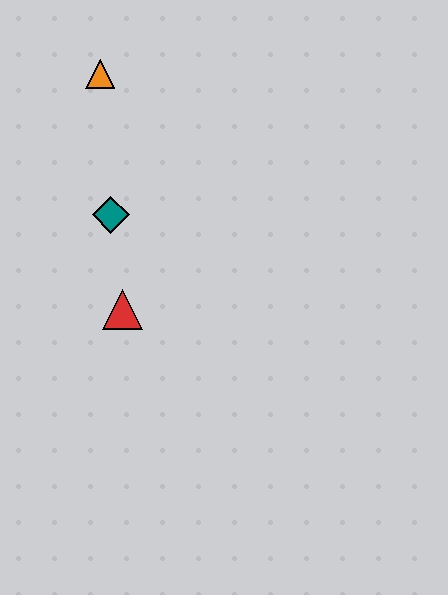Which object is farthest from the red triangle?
The orange triangle is farthest from the red triangle.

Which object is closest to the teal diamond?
The red triangle is closest to the teal diamond.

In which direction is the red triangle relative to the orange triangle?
The red triangle is below the orange triangle.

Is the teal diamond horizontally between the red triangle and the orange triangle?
Yes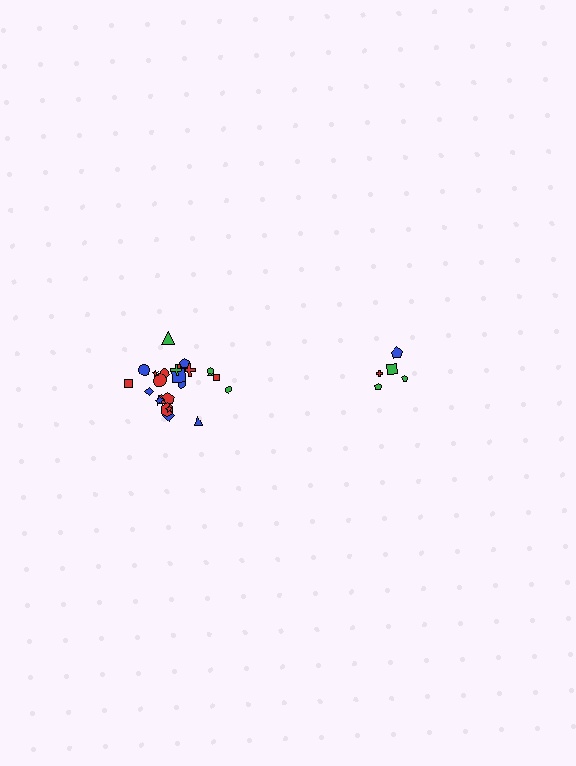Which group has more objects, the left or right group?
The left group.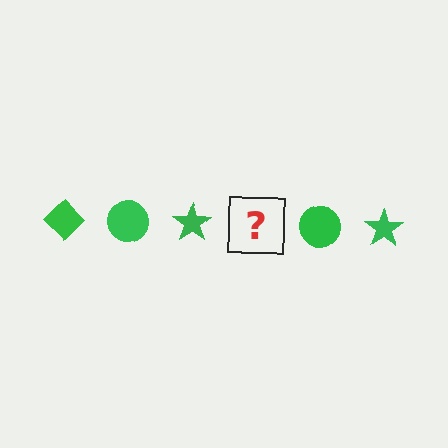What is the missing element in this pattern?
The missing element is a green diamond.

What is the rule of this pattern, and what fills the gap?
The rule is that the pattern cycles through diamond, circle, star shapes in green. The gap should be filled with a green diamond.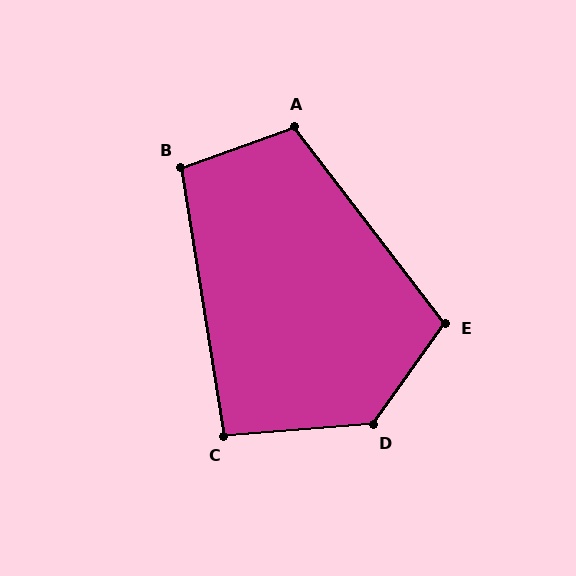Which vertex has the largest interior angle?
D, at approximately 130 degrees.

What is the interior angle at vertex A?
Approximately 108 degrees (obtuse).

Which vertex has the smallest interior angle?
C, at approximately 95 degrees.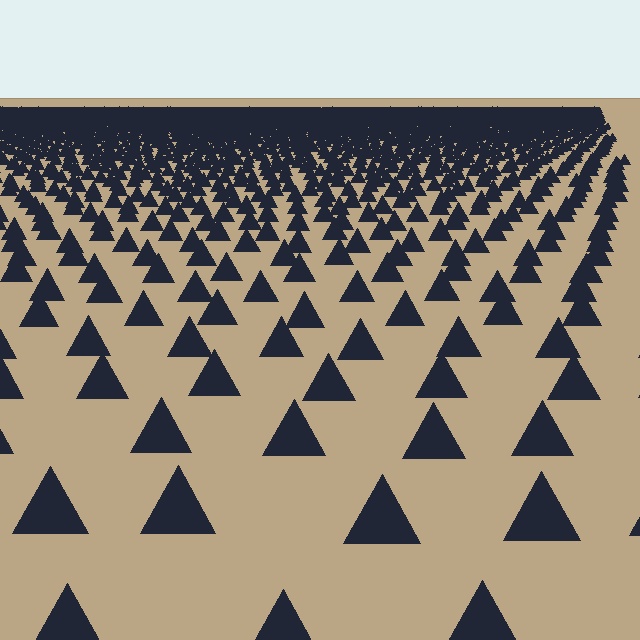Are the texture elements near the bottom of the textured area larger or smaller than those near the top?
Larger. Near the bottom, elements are closer to the viewer and appear at a bigger on-screen size.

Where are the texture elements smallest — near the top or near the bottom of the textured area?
Near the top.